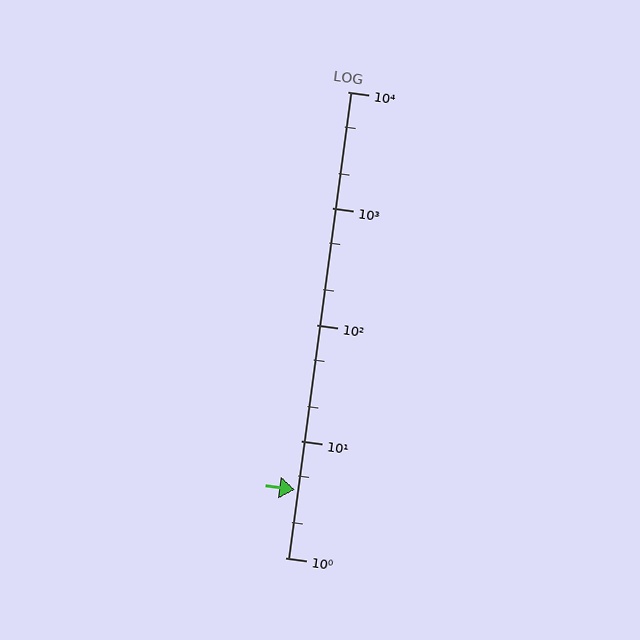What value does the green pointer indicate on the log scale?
The pointer indicates approximately 3.8.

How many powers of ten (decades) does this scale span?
The scale spans 4 decades, from 1 to 10000.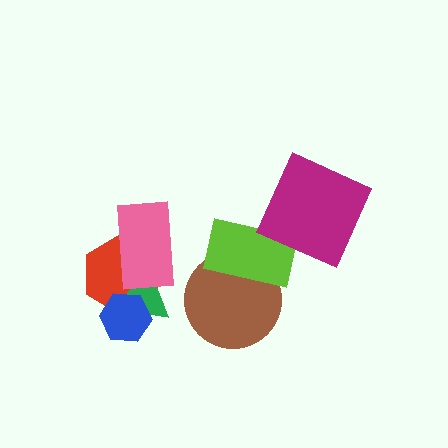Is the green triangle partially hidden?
Yes, it is partially covered by another shape.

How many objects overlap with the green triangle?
3 objects overlap with the green triangle.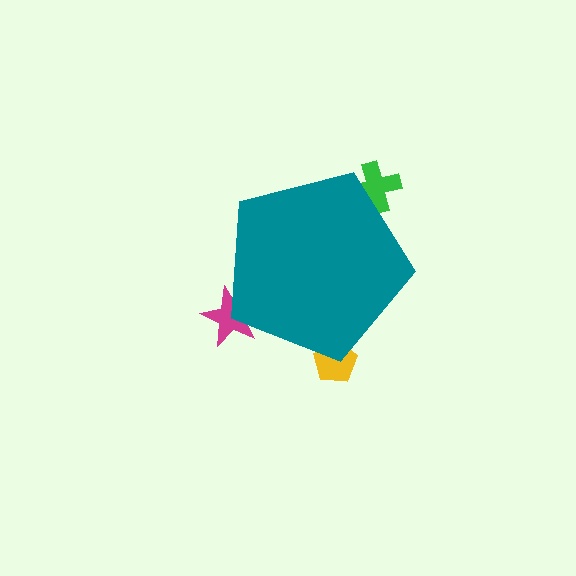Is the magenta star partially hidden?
Yes, the magenta star is partially hidden behind the teal pentagon.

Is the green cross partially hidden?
Yes, the green cross is partially hidden behind the teal pentagon.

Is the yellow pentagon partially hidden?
Yes, the yellow pentagon is partially hidden behind the teal pentagon.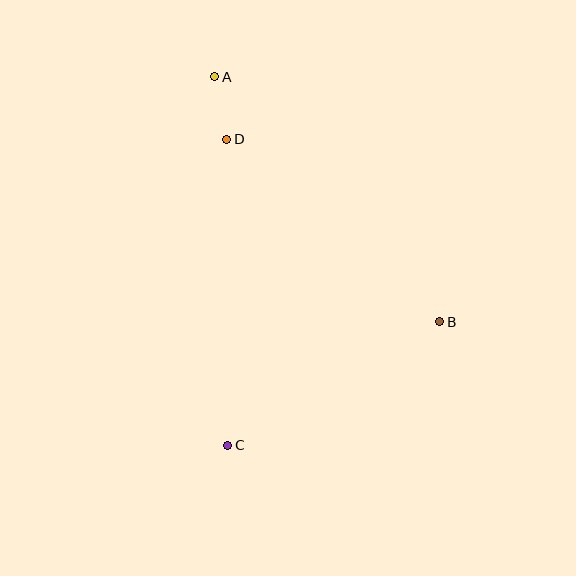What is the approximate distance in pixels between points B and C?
The distance between B and C is approximately 245 pixels.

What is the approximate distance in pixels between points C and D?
The distance between C and D is approximately 306 pixels.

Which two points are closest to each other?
Points A and D are closest to each other.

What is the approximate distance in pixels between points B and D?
The distance between B and D is approximately 281 pixels.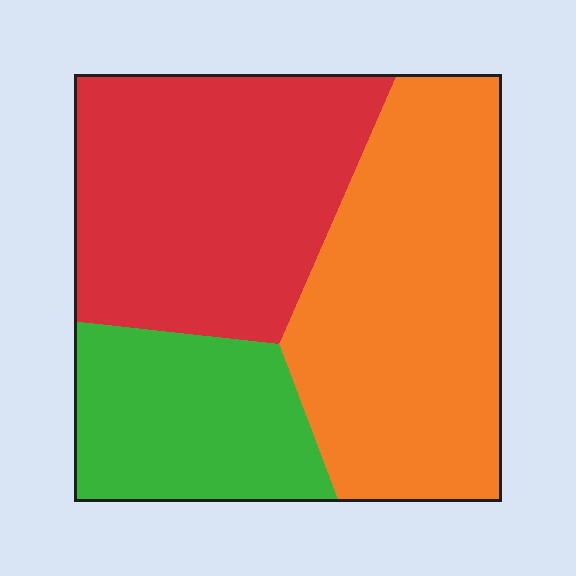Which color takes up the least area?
Green, at roughly 20%.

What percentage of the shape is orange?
Orange takes up about two fifths (2/5) of the shape.